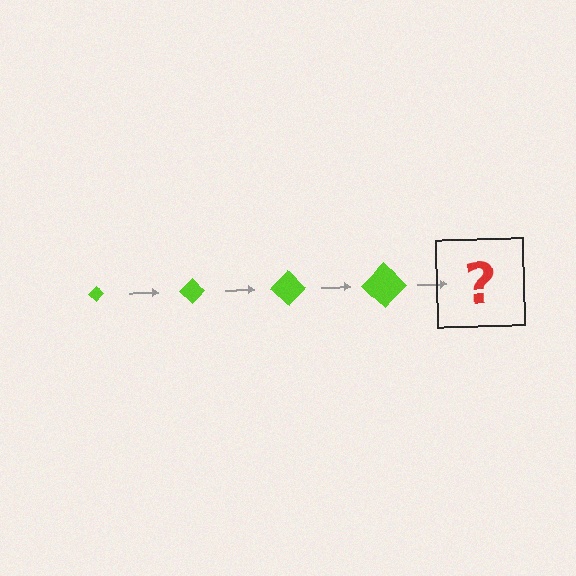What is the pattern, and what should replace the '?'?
The pattern is that the diamond gets progressively larger each step. The '?' should be a lime diamond, larger than the previous one.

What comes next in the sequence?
The next element should be a lime diamond, larger than the previous one.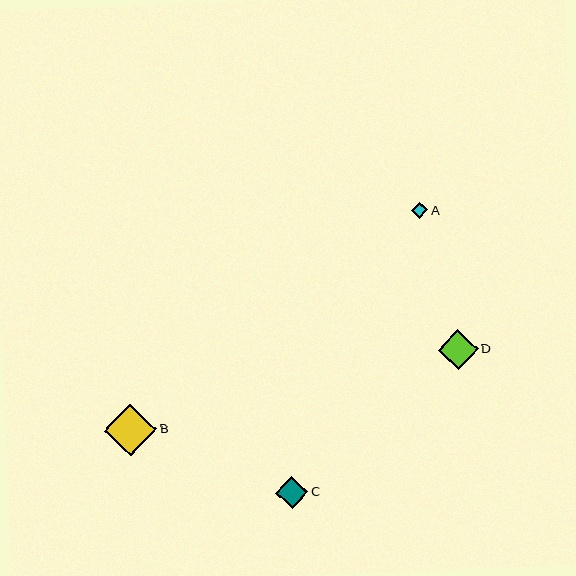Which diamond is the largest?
Diamond B is the largest with a size of approximately 52 pixels.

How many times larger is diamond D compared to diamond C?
Diamond D is approximately 1.3 times the size of diamond C.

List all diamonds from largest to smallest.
From largest to smallest: B, D, C, A.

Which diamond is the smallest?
Diamond A is the smallest with a size of approximately 16 pixels.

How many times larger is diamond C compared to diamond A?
Diamond C is approximately 2.0 times the size of diamond A.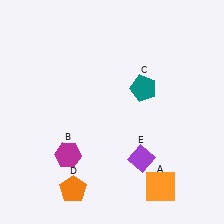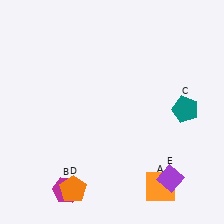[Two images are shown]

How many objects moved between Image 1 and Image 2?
3 objects moved between the two images.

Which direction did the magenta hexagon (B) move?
The magenta hexagon (B) moved down.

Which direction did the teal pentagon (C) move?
The teal pentagon (C) moved right.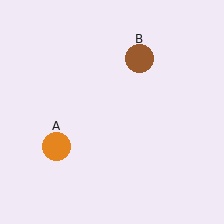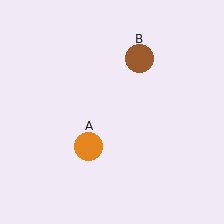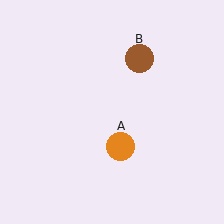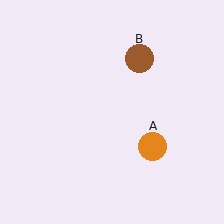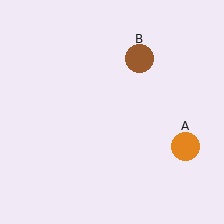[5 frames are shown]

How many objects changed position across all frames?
1 object changed position: orange circle (object A).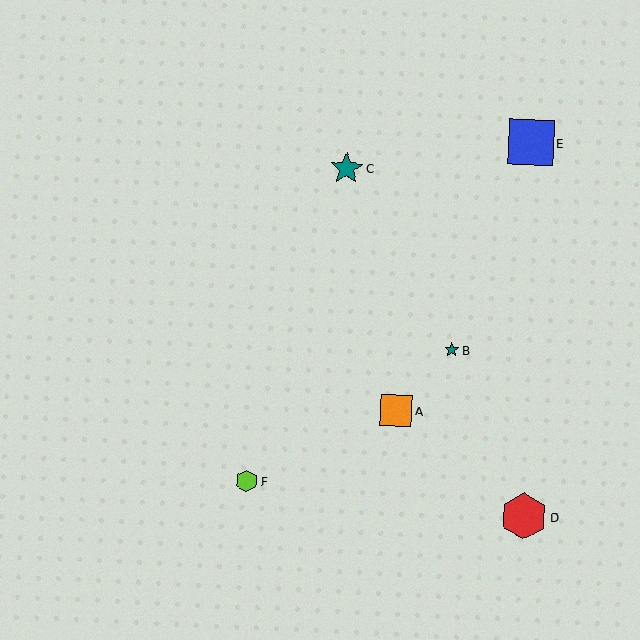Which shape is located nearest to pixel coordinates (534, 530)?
The red hexagon (labeled D) at (524, 516) is nearest to that location.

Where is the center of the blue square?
The center of the blue square is at (531, 143).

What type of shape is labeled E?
Shape E is a blue square.